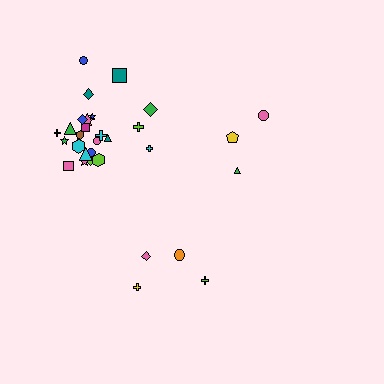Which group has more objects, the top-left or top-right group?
The top-left group.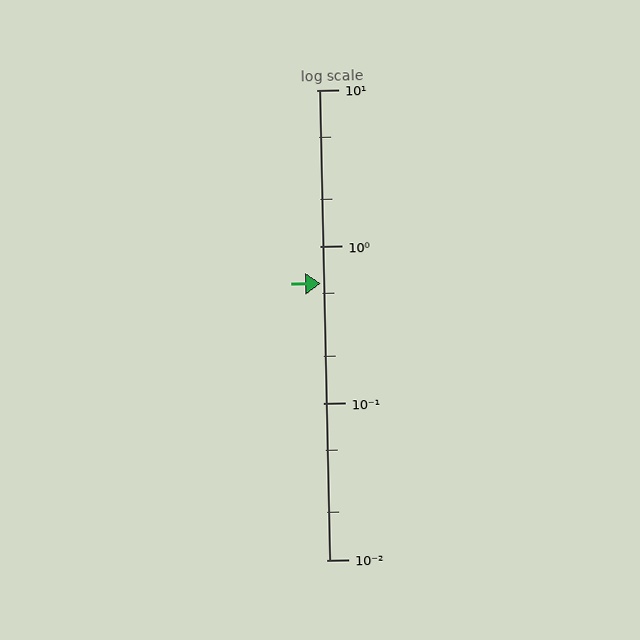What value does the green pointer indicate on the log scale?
The pointer indicates approximately 0.58.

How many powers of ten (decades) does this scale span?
The scale spans 3 decades, from 0.01 to 10.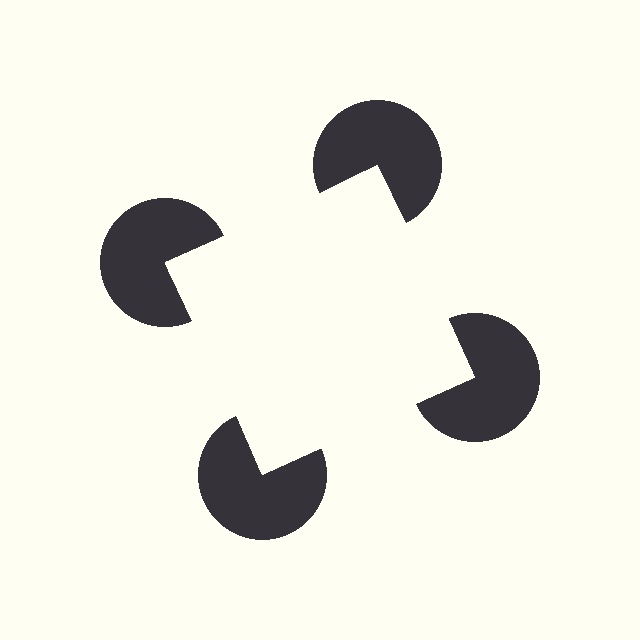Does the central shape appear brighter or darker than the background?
It typically appears slightly brighter than the background, even though no actual brightness change is drawn.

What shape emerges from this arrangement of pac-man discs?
An illusory square — its edges are inferred from the aligned wedge cuts in the pac-man discs, not physically drawn.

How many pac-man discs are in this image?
There are 4 — one at each vertex of the illusory square.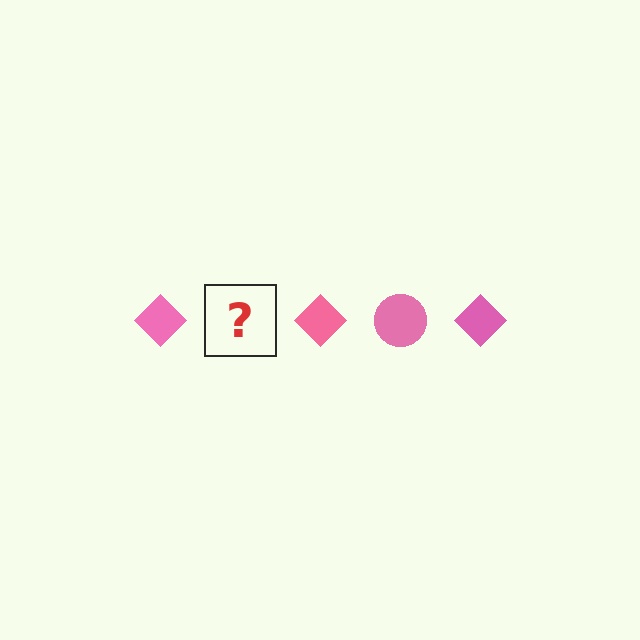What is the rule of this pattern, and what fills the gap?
The rule is that the pattern cycles through diamond, circle shapes in pink. The gap should be filled with a pink circle.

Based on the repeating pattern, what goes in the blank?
The blank should be a pink circle.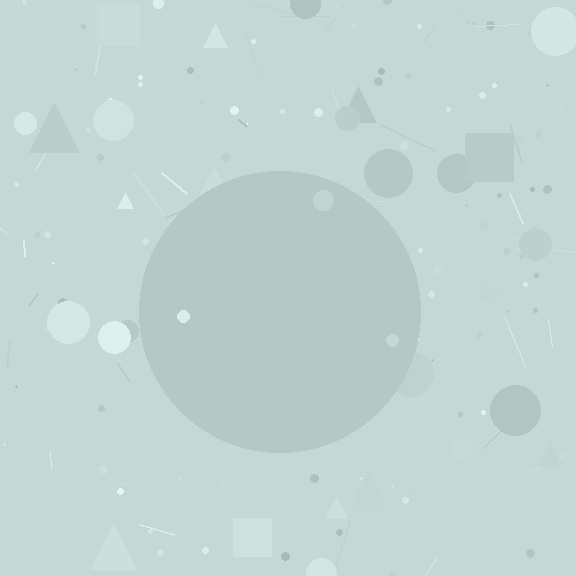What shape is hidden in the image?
A circle is hidden in the image.